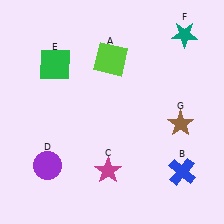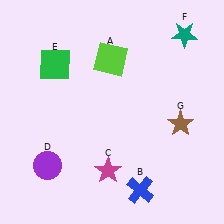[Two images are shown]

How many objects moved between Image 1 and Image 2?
1 object moved between the two images.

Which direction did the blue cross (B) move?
The blue cross (B) moved left.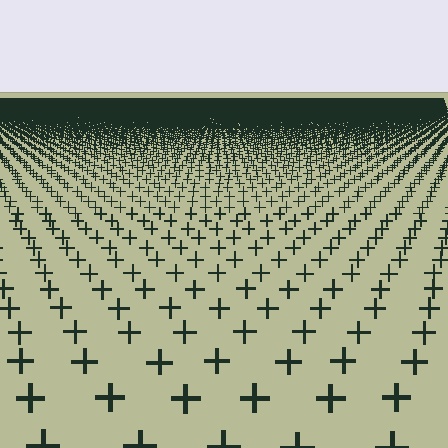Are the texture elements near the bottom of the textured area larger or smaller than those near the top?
Larger. Near the bottom, elements are closer to the viewer and appear at a bigger on-screen size.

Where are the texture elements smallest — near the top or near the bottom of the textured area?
Near the top.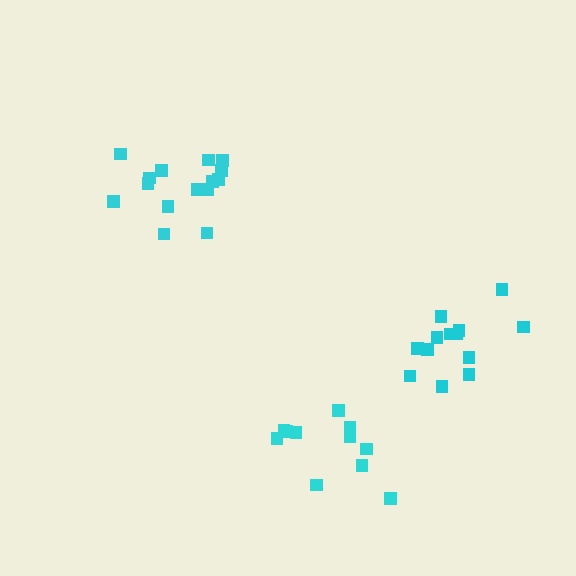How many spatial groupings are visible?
There are 3 spatial groupings.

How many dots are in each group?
Group 1: 11 dots, Group 2: 15 dots, Group 3: 13 dots (39 total).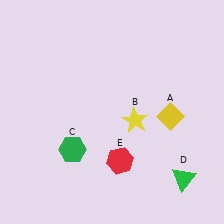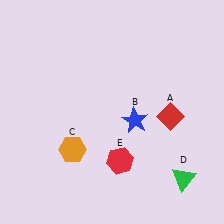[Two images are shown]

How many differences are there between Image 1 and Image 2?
There are 3 differences between the two images.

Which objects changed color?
A changed from yellow to red. B changed from yellow to blue. C changed from green to orange.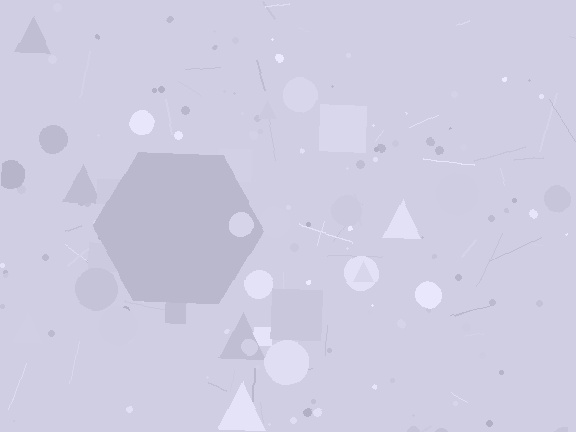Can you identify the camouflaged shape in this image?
The camouflaged shape is a hexagon.